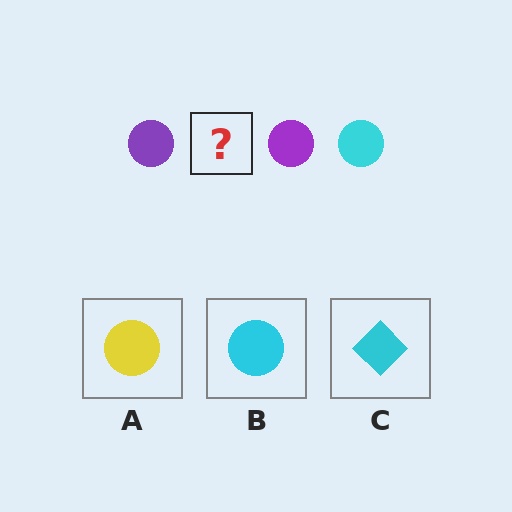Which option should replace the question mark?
Option B.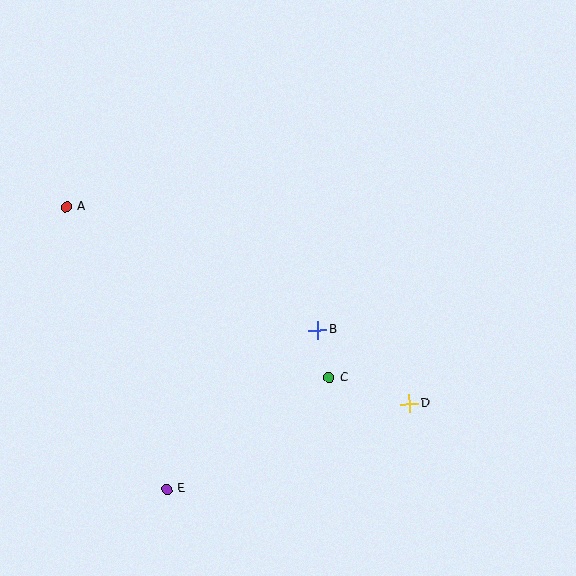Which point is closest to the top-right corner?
Point B is closest to the top-right corner.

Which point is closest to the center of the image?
Point B at (318, 330) is closest to the center.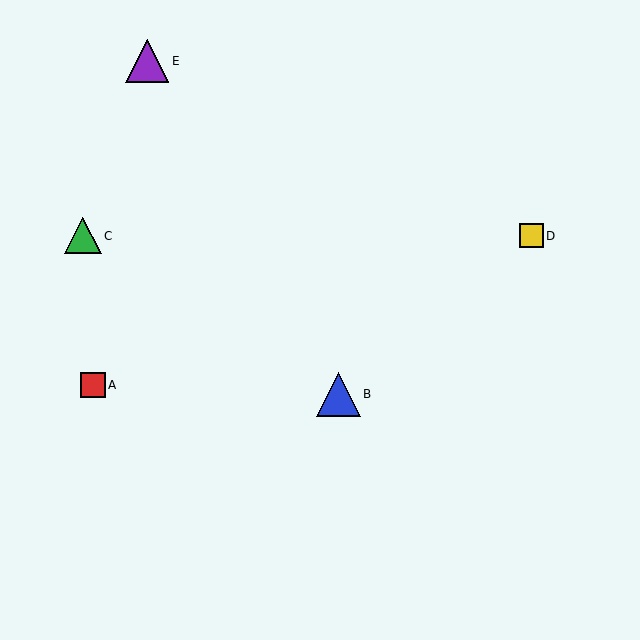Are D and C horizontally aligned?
Yes, both are at y≈236.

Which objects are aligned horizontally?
Objects C, D are aligned horizontally.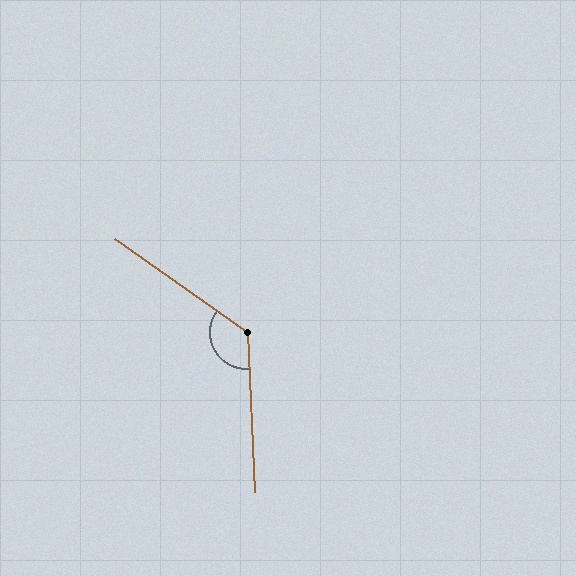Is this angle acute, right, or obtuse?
It is obtuse.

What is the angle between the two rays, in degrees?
Approximately 128 degrees.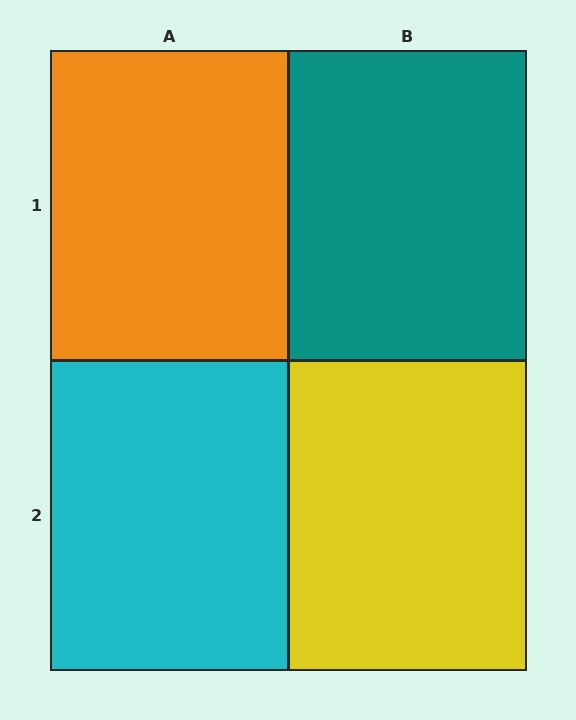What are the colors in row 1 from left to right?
Orange, teal.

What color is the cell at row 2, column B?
Yellow.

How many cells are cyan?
1 cell is cyan.